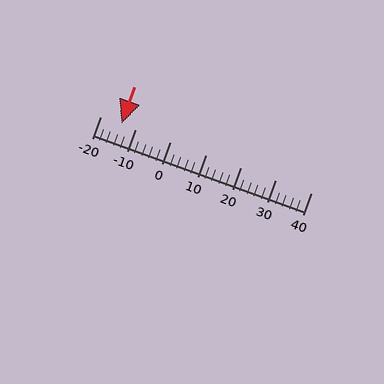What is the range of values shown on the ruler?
The ruler shows values from -20 to 40.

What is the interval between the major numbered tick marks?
The major tick marks are spaced 10 units apart.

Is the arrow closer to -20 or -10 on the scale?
The arrow is closer to -10.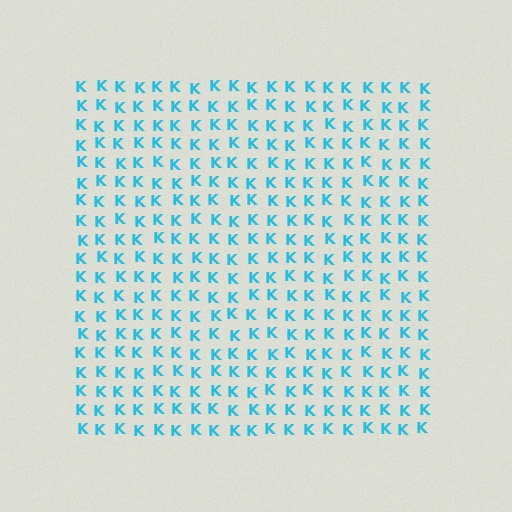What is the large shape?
The large shape is a square.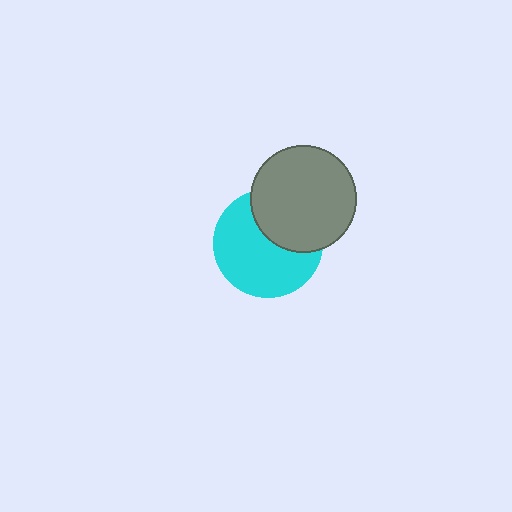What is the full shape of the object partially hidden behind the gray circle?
The partially hidden object is a cyan circle.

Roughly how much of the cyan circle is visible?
About half of it is visible (roughly 64%).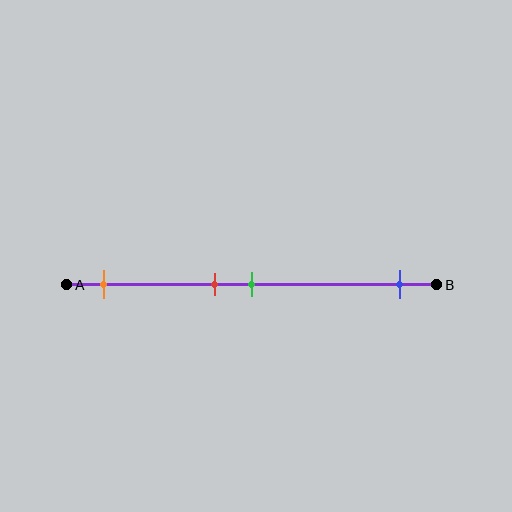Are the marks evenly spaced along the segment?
No, the marks are not evenly spaced.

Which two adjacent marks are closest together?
The red and green marks are the closest adjacent pair.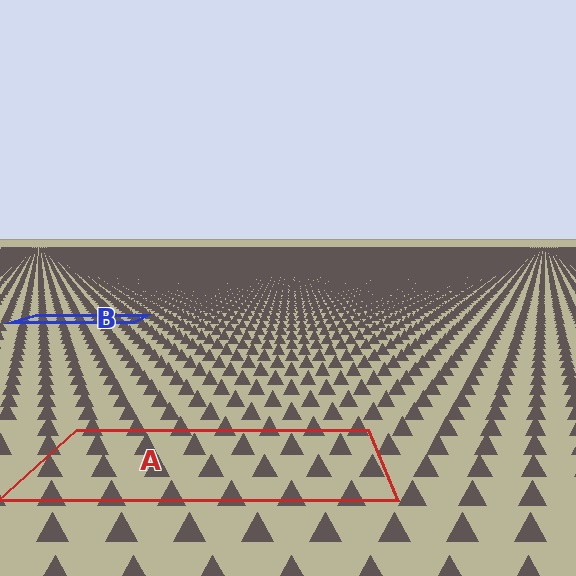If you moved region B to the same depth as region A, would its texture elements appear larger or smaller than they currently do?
They would appear larger. At a closer depth, the same texture elements are projected at a bigger on-screen size.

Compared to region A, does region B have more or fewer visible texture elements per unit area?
Region B has more texture elements per unit area — they are packed more densely because it is farther away.